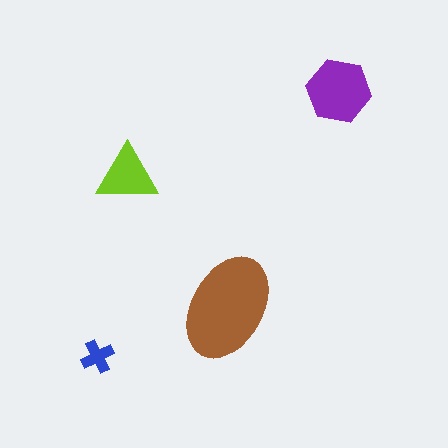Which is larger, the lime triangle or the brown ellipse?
The brown ellipse.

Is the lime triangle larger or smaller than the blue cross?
Larger.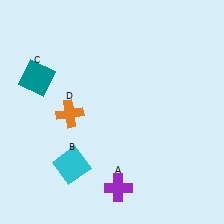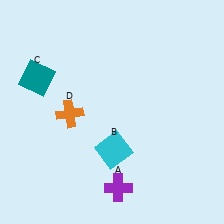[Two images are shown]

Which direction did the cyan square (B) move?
The cyan square (B) moved right.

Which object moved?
The cyan square (B) moved right.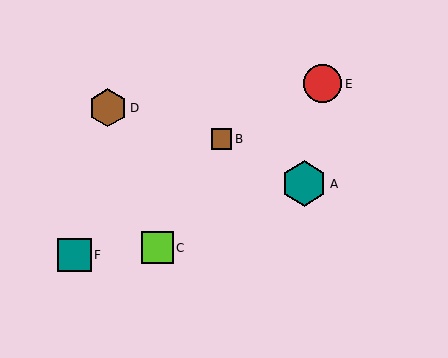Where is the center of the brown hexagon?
The center of the brown hexagon is at (108, 108).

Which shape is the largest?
The teal hexagon (labeled A) is the largest.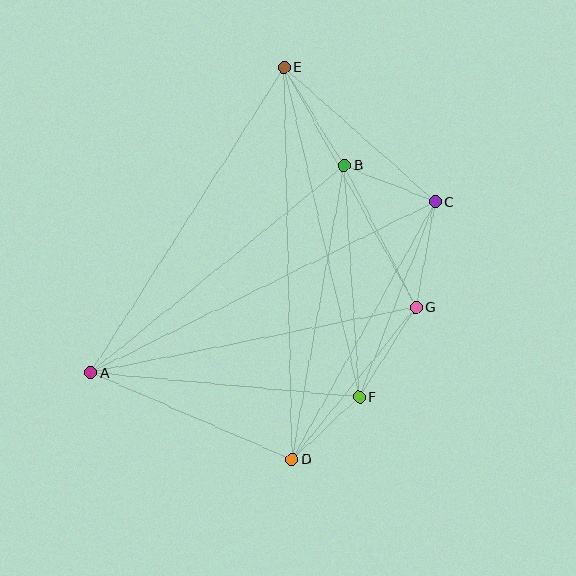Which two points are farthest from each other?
Points D and E are farthest from each other.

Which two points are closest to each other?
Points D and F are closest to each other.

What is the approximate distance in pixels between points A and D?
The distance between A and D is approximately 219 pixels.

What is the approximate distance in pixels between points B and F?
The distance between B and F is approximately 232 pixels.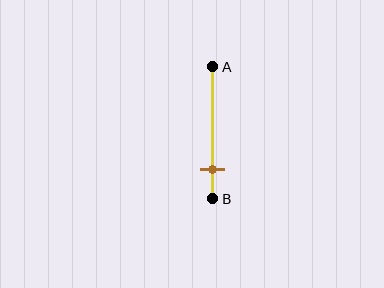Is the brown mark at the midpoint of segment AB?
No, the mark is at about 80% from A, not at the 50% midpoint.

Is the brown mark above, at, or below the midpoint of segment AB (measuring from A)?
The brown mark is below the midpoint of segment AB.